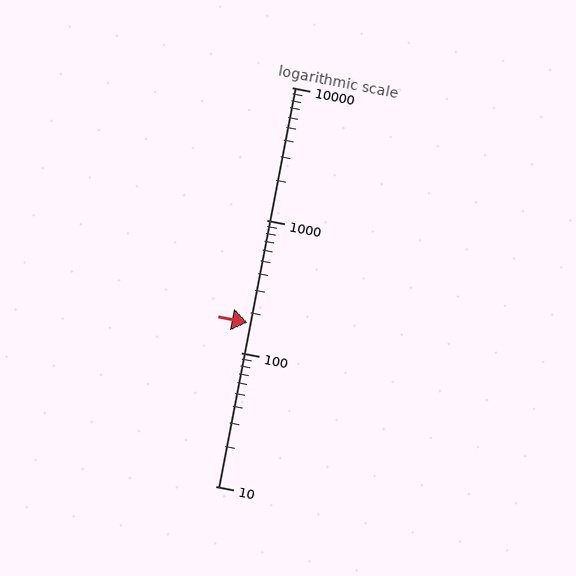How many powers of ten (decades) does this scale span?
The scale spans 3 decades, from 10 to 10000.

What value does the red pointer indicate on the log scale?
The pointer indicates approximately 170.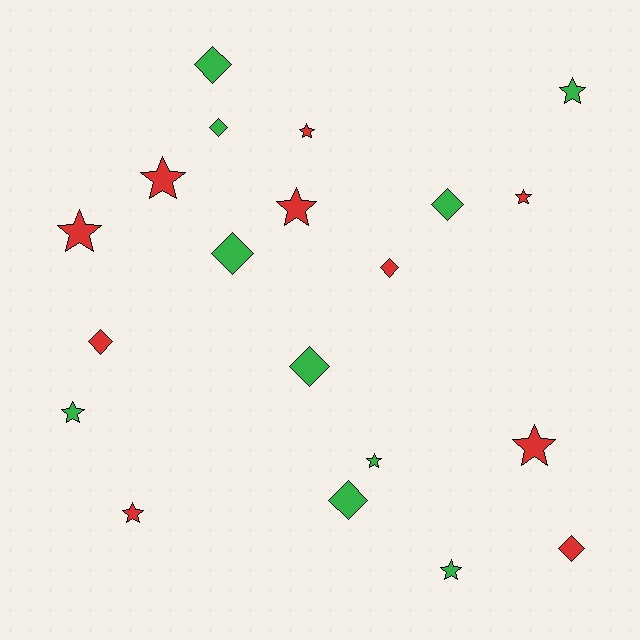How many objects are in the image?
There are 20 objects.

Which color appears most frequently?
Red, with 10 objects.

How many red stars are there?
There are 7 red stars.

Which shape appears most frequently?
Star, with 11 objects.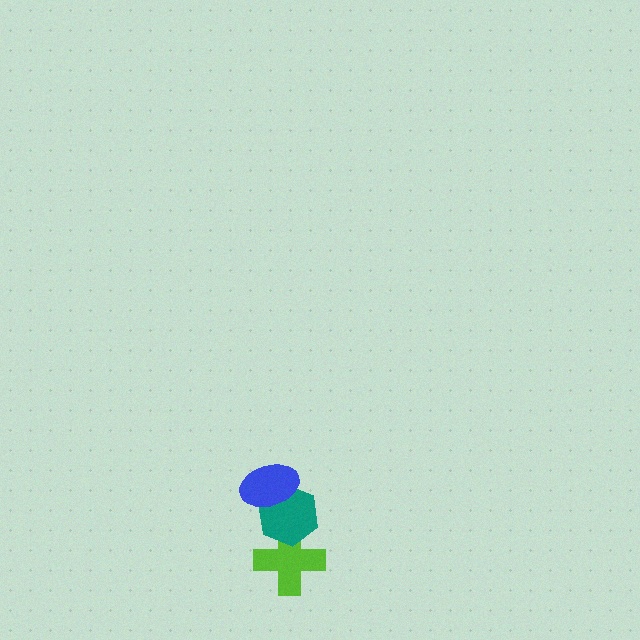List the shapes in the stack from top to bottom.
From top to bottom: the blue ellipse, the teal hexagon, the lime cross.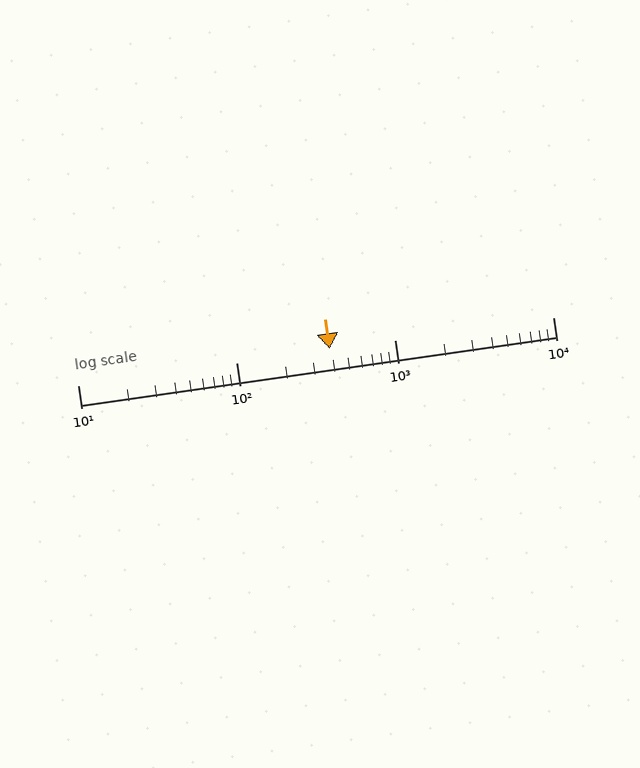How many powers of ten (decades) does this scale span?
The scale spans 3 decades, from 10 to 10000.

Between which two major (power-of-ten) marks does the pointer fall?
The pointer is between 100 and 1000.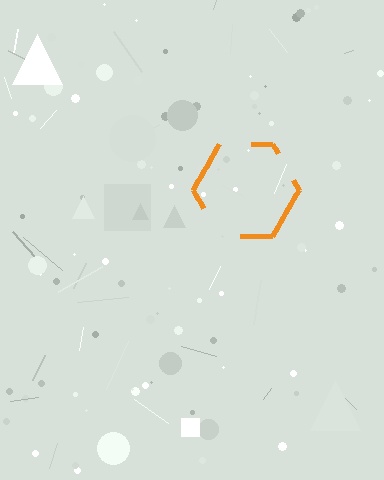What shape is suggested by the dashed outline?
The dashed outline suggests a hexagon.